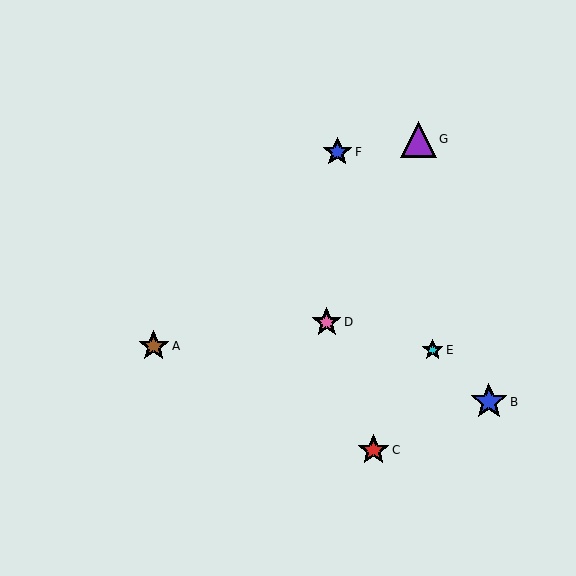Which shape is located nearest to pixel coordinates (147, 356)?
The brown star (labeled A) at (154, 346) is nearest to that location.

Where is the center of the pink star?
The center of the pink star is at (327, 322).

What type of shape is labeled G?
Shape G is a purple triangle.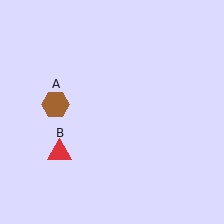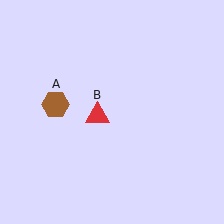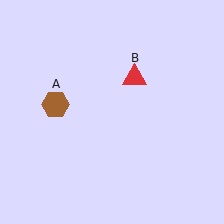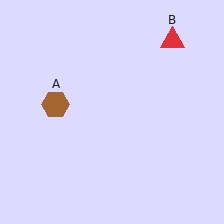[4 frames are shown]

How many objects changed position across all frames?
1 object changed position: red triangle (object B).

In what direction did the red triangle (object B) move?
The red triangle (object B) moved up and to the right.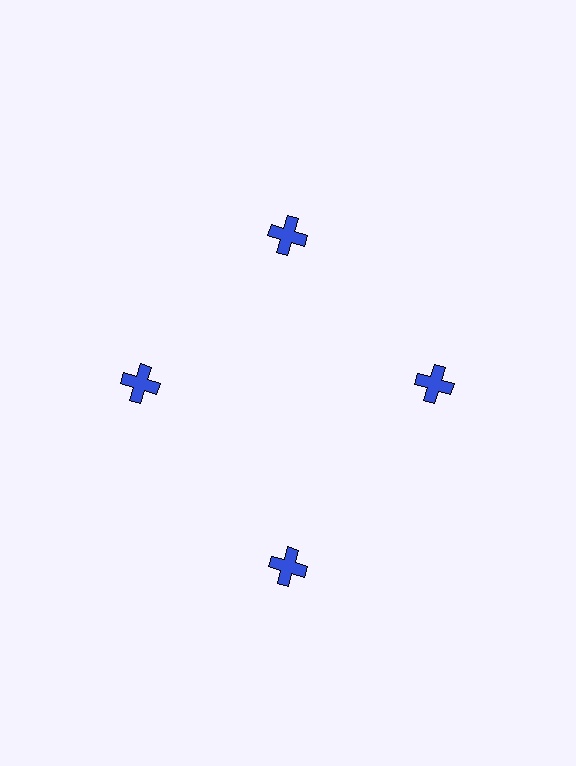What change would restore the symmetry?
The symmetry would be restored by moving it inward, back onto the ring so that all 4 crosses sit at equal angles and equal distance from the center.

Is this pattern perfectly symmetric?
No. The 4 blue crosses are arranged in a ring, but one element near the 6 o'clock position is pushed outward from the center, breaking the 4-fold rotational symmetry.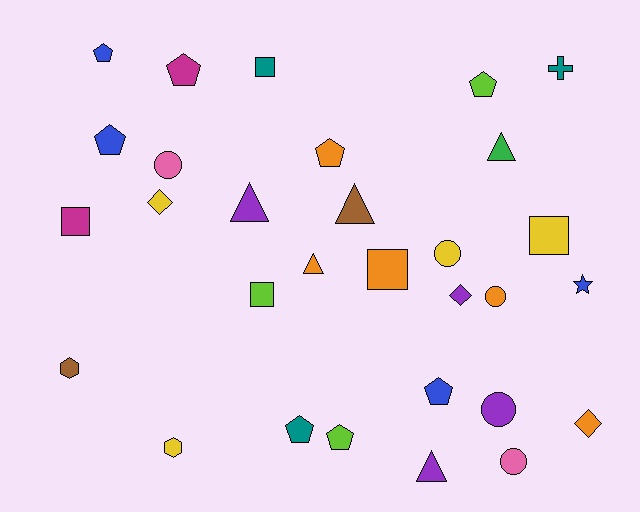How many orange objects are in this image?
There are 5 orange objects.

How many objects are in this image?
There are 30 objects.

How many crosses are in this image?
There is 1 cross.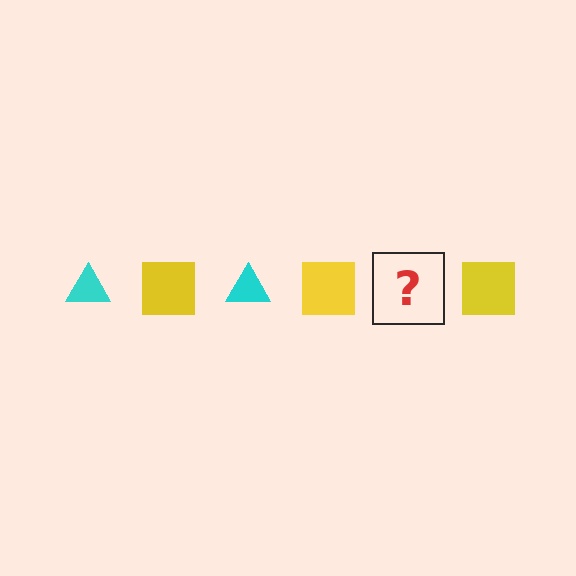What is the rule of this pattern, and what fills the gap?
The rule is that the pattern alternates between cyan triangle and yellow square. The gap should be filled with a cyan triangle.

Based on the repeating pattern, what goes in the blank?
The blank should be a cyan triangle.